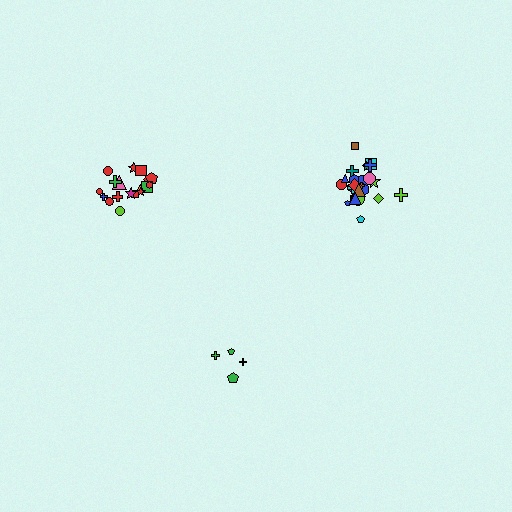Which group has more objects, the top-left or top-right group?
The top-right group.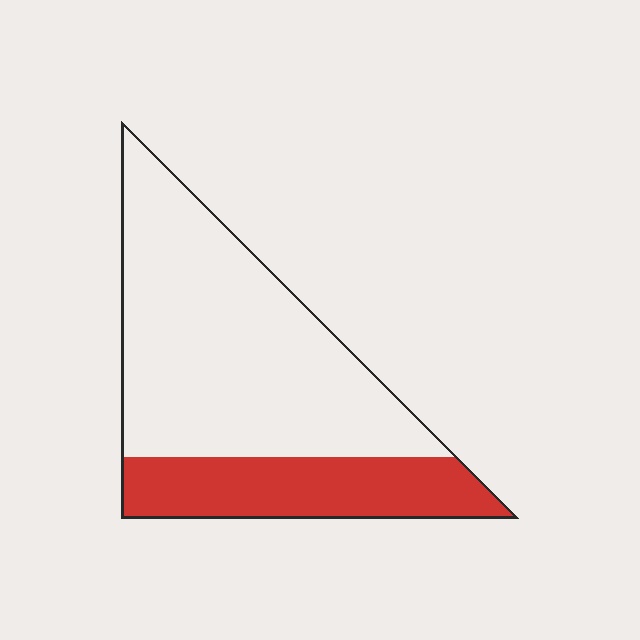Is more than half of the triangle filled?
No.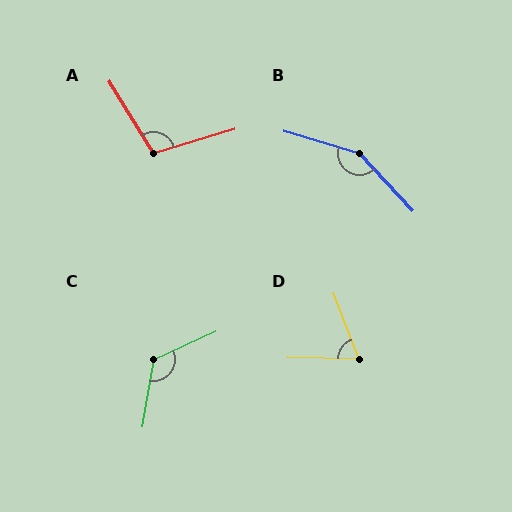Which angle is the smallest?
D, at approximately 68 degrees.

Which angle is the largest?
B, at approximately 150 degrees.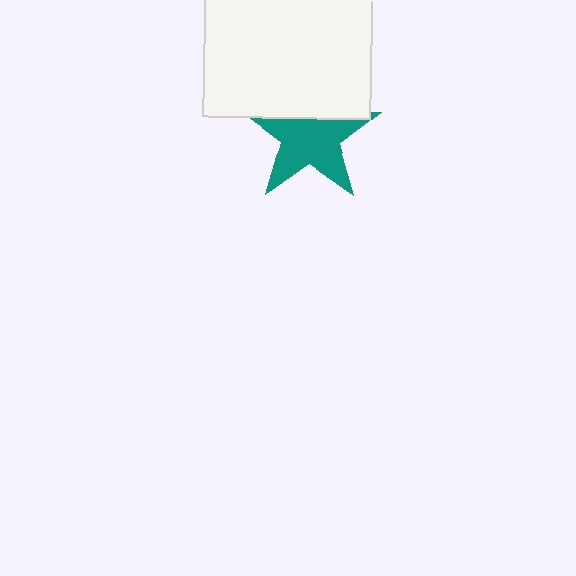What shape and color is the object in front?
The object in front is a white square.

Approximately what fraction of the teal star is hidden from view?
Roughly 33% of the teal star is hidden behind the white square.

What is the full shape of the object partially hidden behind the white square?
The partially hidden object is a teal star.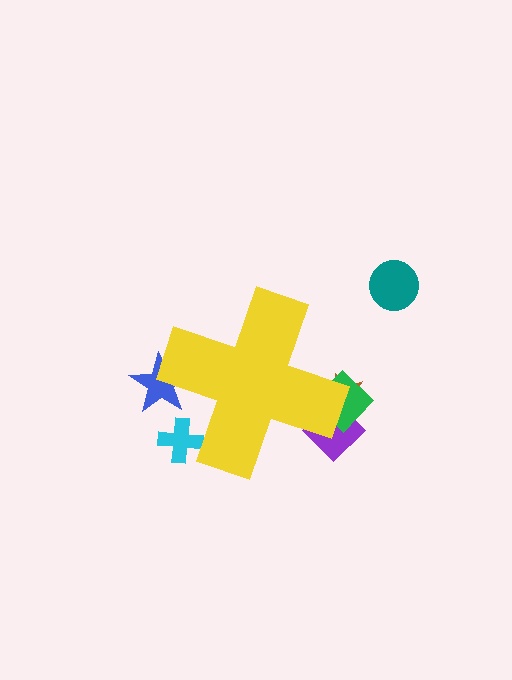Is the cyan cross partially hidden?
Yes, the cyan cross is partially hidden behind the yellow cross.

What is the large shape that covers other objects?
A yellow cross.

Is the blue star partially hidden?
Yes, the blue star is partially hidden behind the yellow cross.